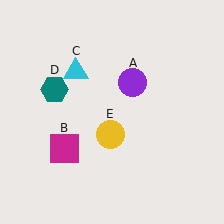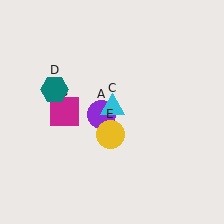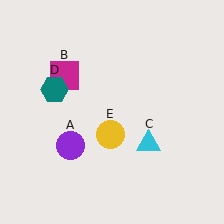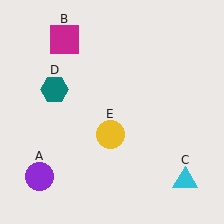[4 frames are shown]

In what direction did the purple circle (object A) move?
The purple circle (object A) moved down and to the left.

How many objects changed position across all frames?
3 objects changed position: purple circle (object A), magenta square (object B), cyan triangle (object C).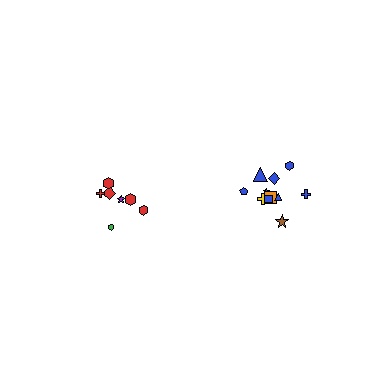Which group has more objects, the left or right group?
The right group.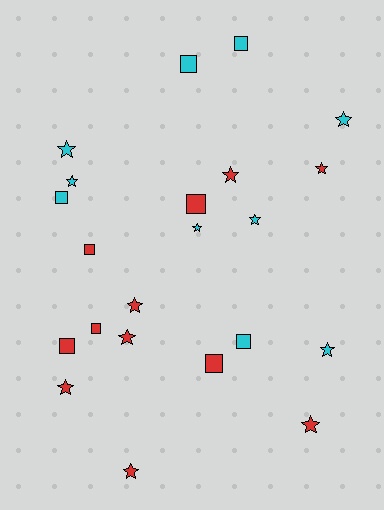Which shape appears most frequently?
Star, with 13 objects.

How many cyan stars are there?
There are 6 cyan stars.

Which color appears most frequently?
Red, with 12 objects.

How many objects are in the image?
There are 22 objects.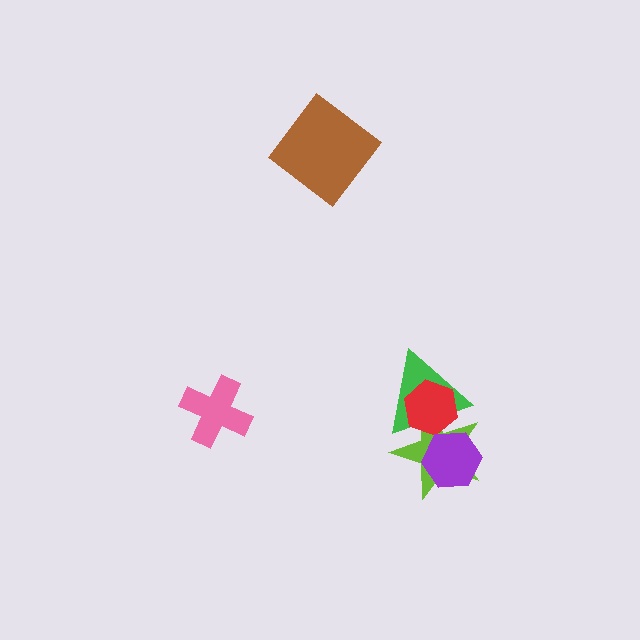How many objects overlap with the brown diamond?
0 objects overlap with the brown diamond.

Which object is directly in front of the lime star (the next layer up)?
The green triangle is directly in front of the lime star.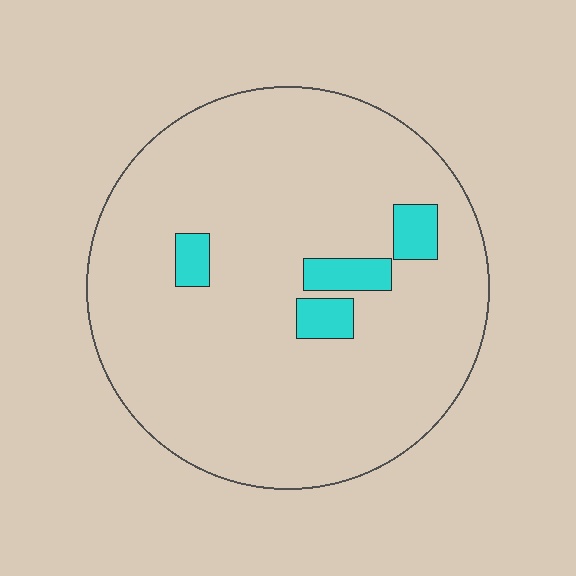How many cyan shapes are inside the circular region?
4.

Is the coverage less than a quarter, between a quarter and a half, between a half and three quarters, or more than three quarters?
Less than a quarter.